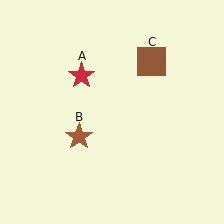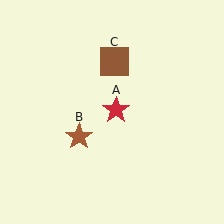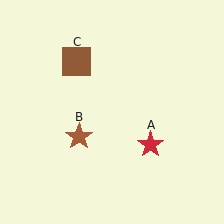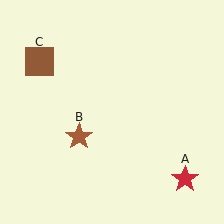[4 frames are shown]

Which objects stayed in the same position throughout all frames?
Brown star (object B) remained stationary.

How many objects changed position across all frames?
2 objects changed position: red star (object A), brown square (object C).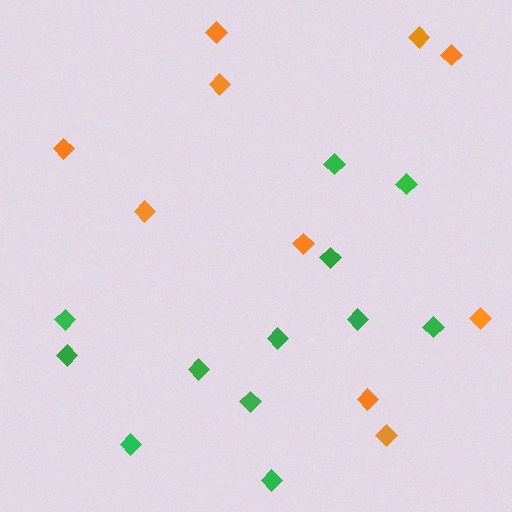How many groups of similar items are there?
There are 2 groups: one group of orange diamonds (10) and one group of green diamonds (12).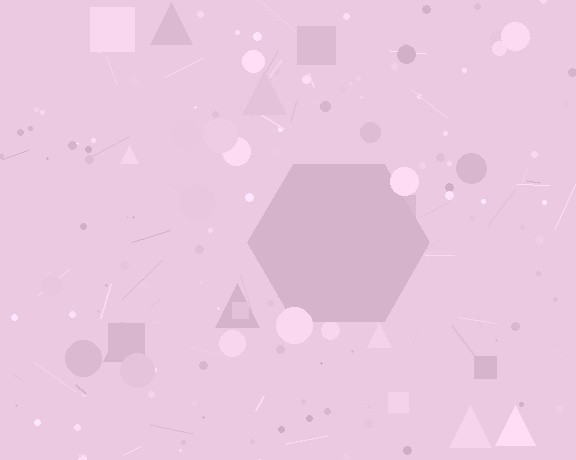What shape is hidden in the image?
A hexagon is hidden in the image.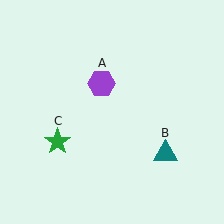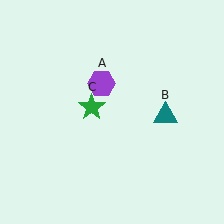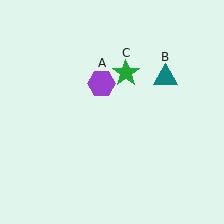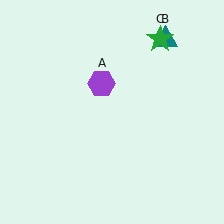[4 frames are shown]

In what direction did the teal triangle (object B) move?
The teal triangle (object B) moved up.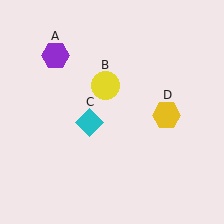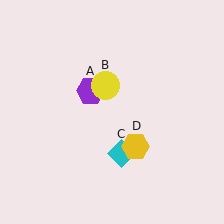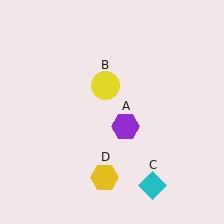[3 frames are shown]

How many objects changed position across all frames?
3 objects changed position: purple hexagon (object A), cyan diamond (object C), yellow hexagon (object D).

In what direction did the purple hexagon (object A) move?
The purple hexagon (object A) moved down and to the right.